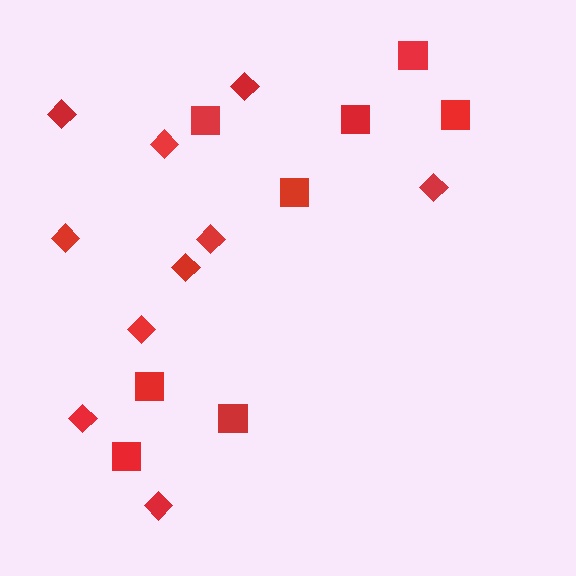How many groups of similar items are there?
There are 2 groups: one group of diamonds (10) and one group of squares (8).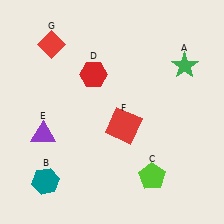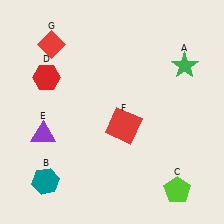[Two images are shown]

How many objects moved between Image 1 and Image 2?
2 objects moved between the two images.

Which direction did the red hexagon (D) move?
The red hexagon (D) moved left.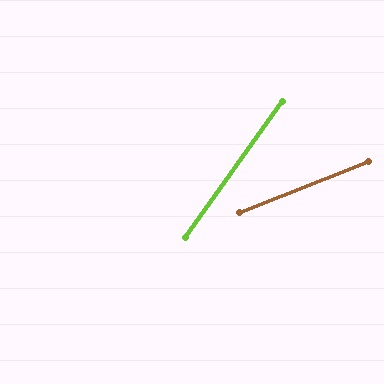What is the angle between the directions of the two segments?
Approximately 33 degrees.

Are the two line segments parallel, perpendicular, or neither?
Neither parallel nor perpendicular — they differ by about 33°.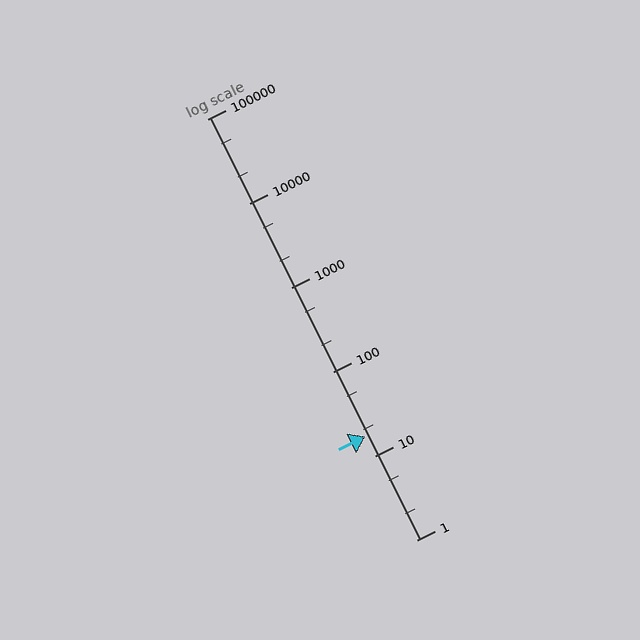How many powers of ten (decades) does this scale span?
The scale spans 5 decades, from 1 to 100000.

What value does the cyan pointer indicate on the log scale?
The pointer indicates approximately 17.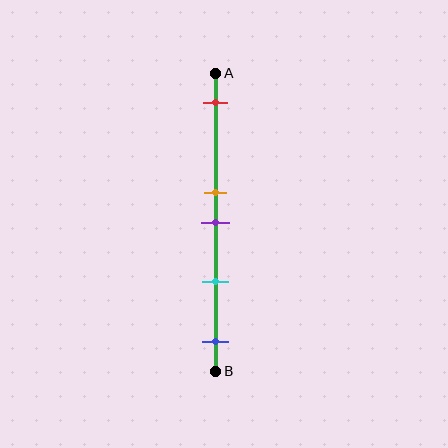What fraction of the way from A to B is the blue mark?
The blue mark is approximately 90% (0.9) of the way from A to B.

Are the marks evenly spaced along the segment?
No, the marks are not evenly spaced.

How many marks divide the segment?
There are 5 marks dividing the segment.